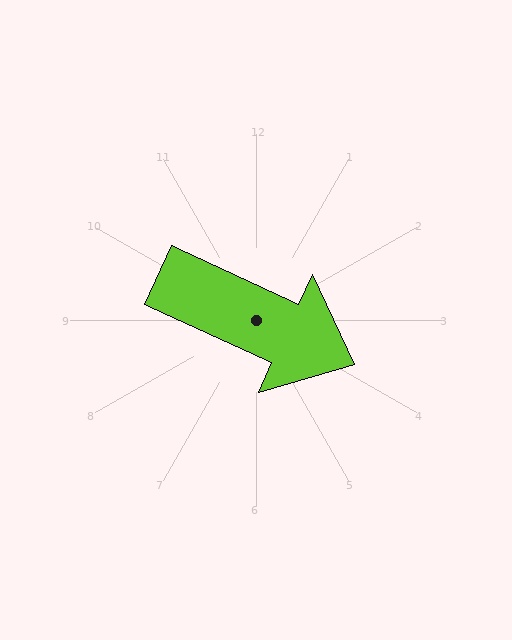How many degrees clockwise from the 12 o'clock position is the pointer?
Approximately 115 degrees.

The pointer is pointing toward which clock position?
Roughly 4 o'clock.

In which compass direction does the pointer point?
Southeast.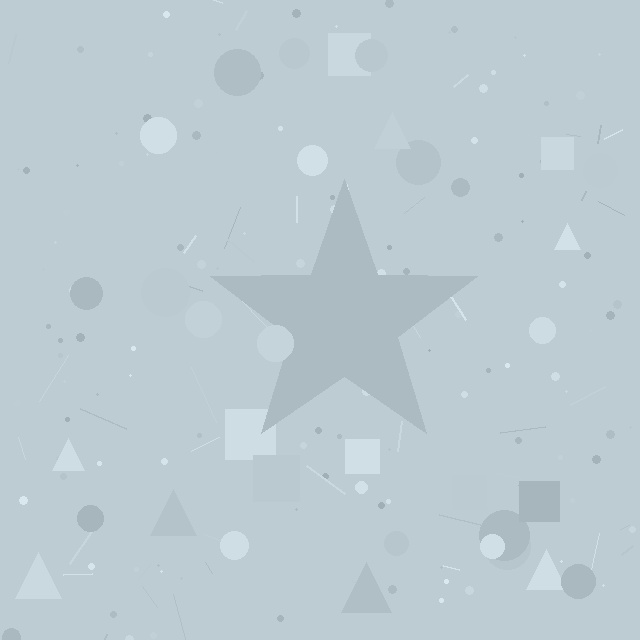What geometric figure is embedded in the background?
A star is embedded in the background.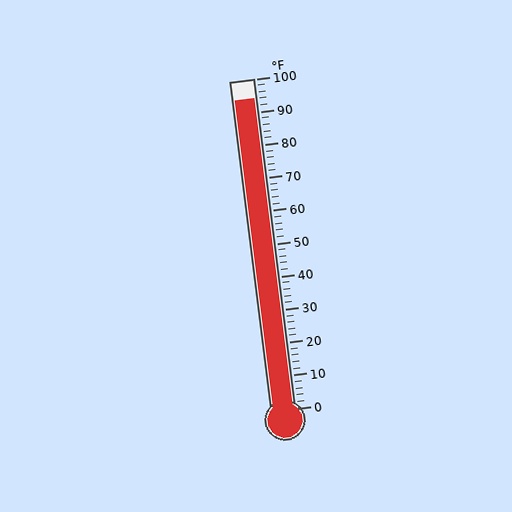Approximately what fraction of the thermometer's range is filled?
The thermometer is filled to approximately 95% of its range.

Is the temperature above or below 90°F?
The temperature is above 90°F.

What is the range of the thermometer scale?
The thermometer scale ranges from 0°F to 100°F.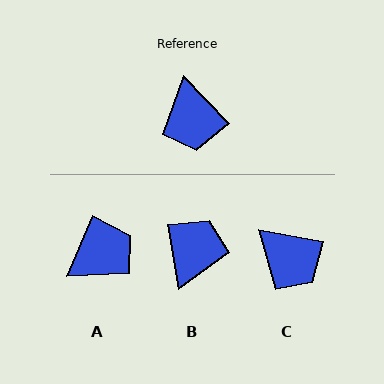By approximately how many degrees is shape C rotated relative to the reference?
Approximately 36 degrees counter-clockwise.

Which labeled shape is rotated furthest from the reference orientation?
B, about 146 degrees away.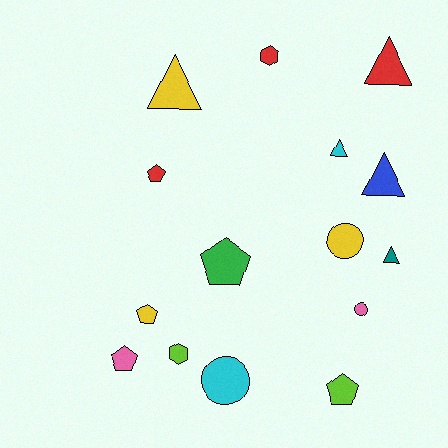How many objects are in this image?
There are 15 objects.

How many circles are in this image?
There are 3 circles.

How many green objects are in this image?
There is 1 green object.